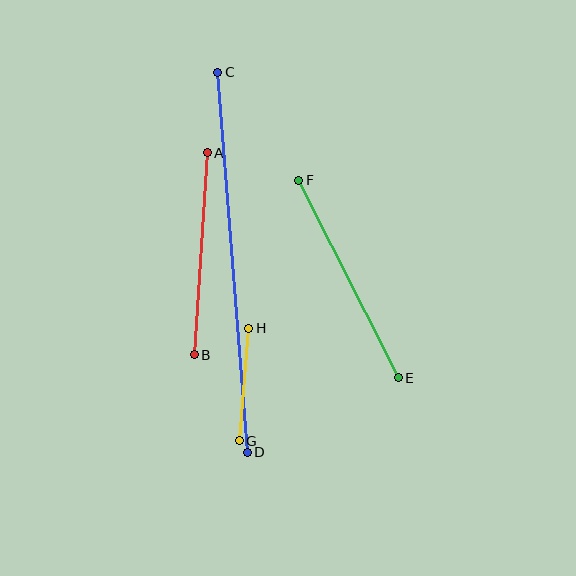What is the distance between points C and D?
The distance is approximately 381 pixels.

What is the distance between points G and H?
The distance is approximately 113 pixels.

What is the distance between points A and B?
The distance is approximately 203 pixels.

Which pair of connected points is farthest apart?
Points C and D are farthest apart.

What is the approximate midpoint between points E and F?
The midpoint is at approximately (349, 279) pixels.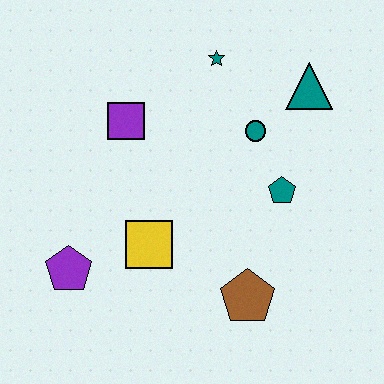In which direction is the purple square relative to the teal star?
The purple square is to the left of the teal star.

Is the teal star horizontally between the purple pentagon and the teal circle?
Yes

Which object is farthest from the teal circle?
The purple pentagon is farthest from the teal circle.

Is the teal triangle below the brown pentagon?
No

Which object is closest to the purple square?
The teal star is closest to the purple square.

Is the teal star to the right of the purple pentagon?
Yes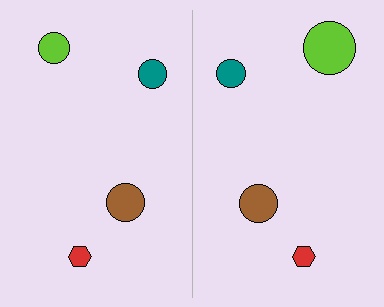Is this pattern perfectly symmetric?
No, the pattern is not perfectly symmetric. The lime circle on the right side has a different size than its mirror counterpart.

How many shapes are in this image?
There are 8 shapes in this image.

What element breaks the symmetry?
The lime circle on the right side has a different size than its mirror counterpart.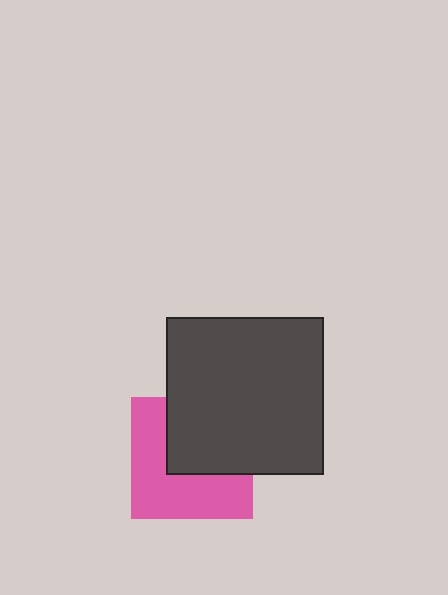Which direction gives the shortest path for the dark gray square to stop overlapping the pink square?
Moving toward the upper-right gives the shortest separation.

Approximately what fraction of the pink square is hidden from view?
Roughly 46% of the pink square is hidden behind the dark gray square.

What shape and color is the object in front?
The object in front is a dark gray square.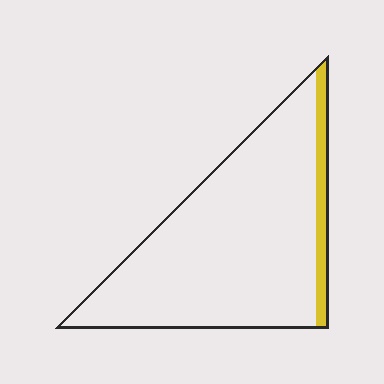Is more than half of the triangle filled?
No.